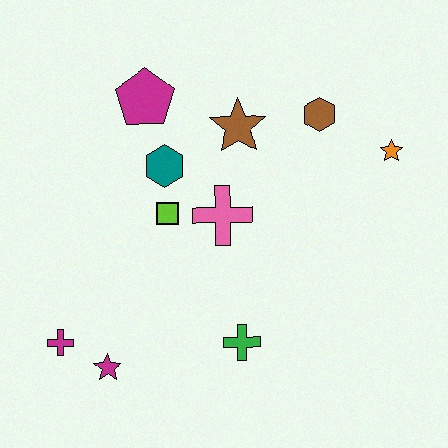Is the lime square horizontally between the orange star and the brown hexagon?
No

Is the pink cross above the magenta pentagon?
No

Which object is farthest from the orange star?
The magenta cross is farthest from the orange star.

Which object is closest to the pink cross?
The lime square is closest to the pink cross.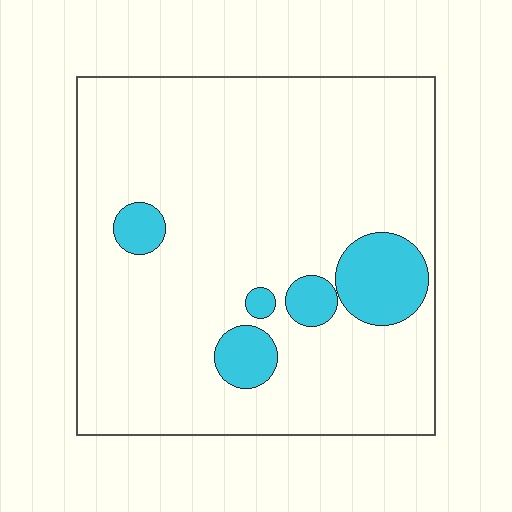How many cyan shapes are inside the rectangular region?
5.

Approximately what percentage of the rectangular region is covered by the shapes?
Approximately 10%.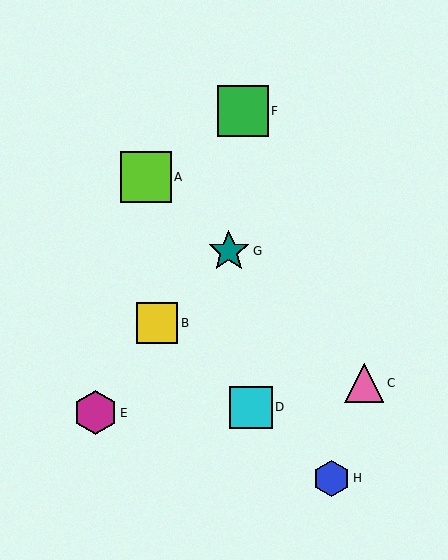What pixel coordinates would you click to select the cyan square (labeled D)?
Click at (251, 407) to select the cyan square D.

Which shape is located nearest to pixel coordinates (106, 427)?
The magenta hexagon (labeled E) at (96, 413) is nearest to that location.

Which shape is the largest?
The lime square (labeled A) is the largest.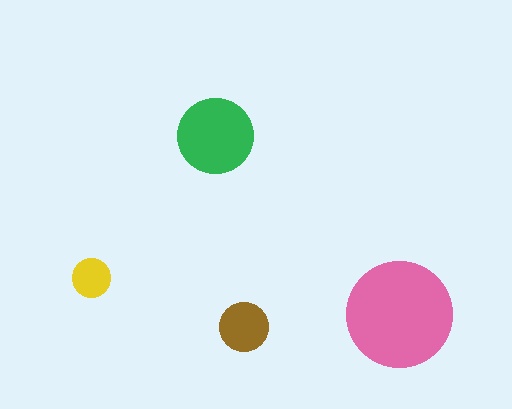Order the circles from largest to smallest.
the pink one, the green one, the brown one, the yellow one.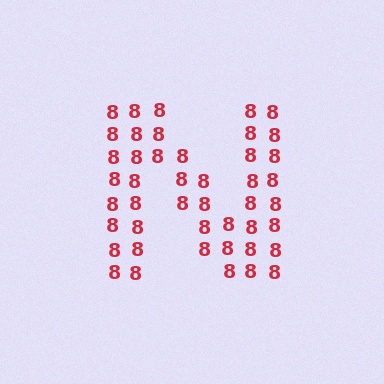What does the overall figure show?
The overall figure shows the letter N.